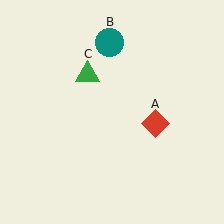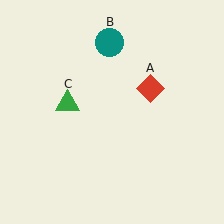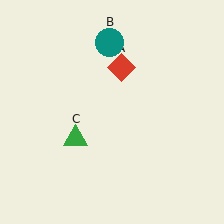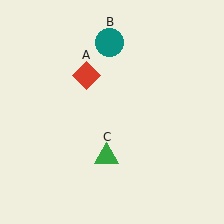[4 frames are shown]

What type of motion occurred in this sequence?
The red diamond (object A), green triangle (object C) rotated counterclockwise around the center of the scene.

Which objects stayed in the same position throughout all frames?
Teal circle (object B) remained stationary.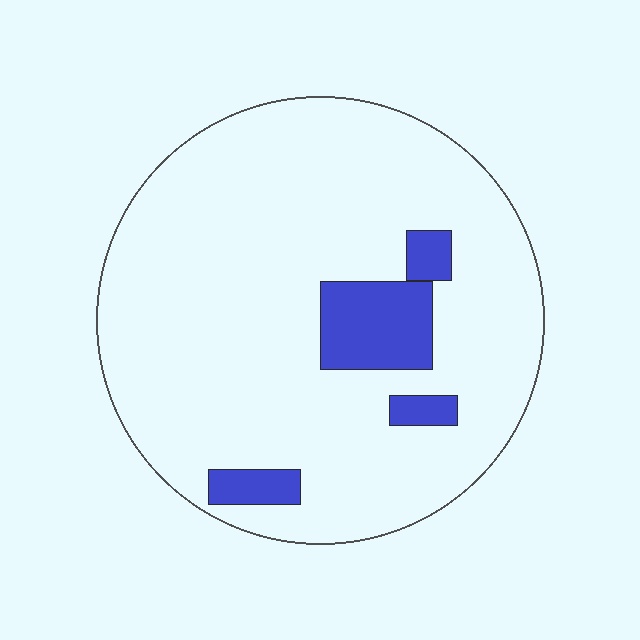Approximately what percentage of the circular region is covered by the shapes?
Approximately 10%.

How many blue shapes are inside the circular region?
4.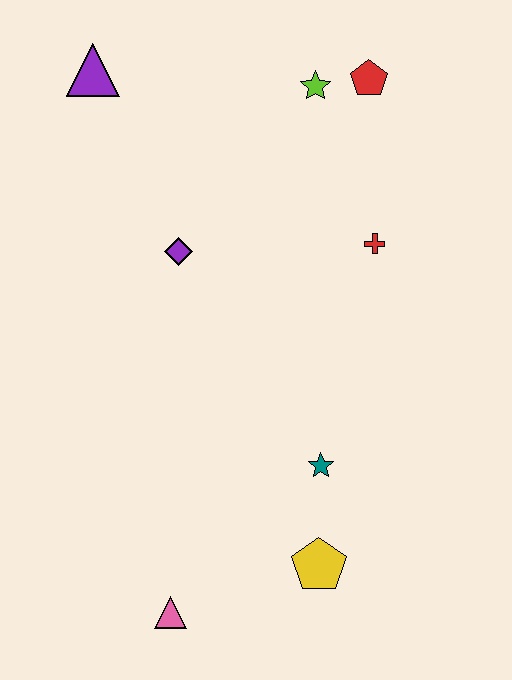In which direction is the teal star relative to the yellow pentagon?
The teal star is above the yellow pentagon.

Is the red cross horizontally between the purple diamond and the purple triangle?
No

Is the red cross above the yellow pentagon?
Yes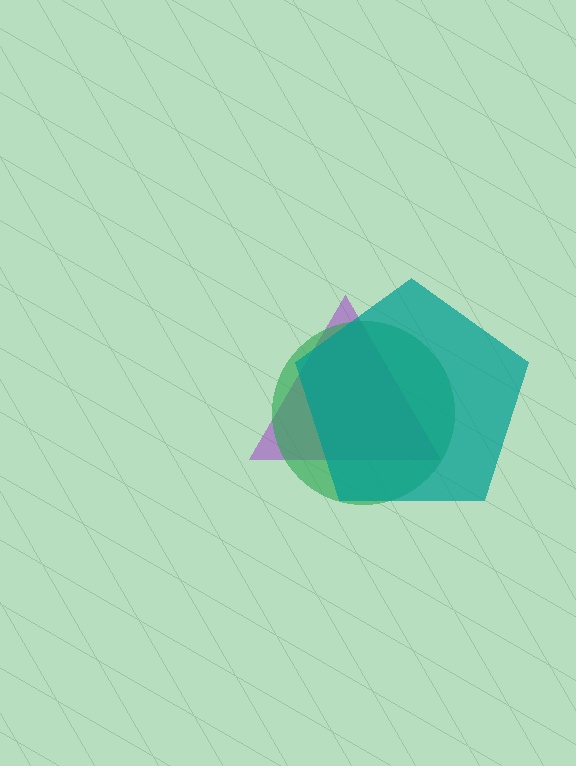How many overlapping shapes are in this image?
There are 3 overlapping shapes in the image.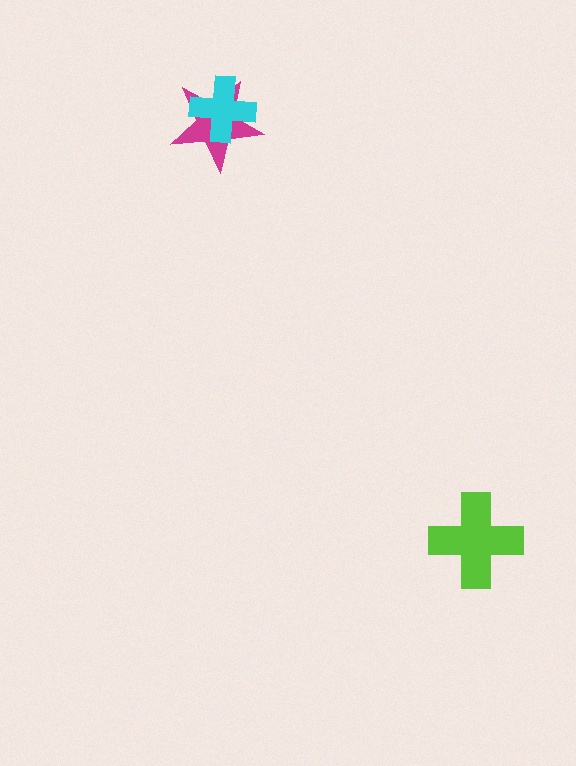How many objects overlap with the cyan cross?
1 object overlaps with the cyan cross.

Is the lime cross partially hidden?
No, no other shape covers it.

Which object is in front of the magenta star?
The cyan cross is in front of the magenta star.